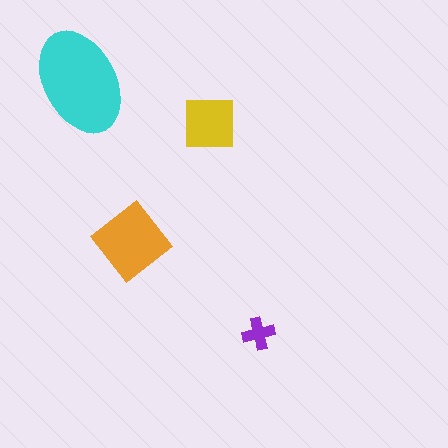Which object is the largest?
The cyan ellipse.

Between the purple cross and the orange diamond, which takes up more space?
The orange diamond.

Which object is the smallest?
The purple cross.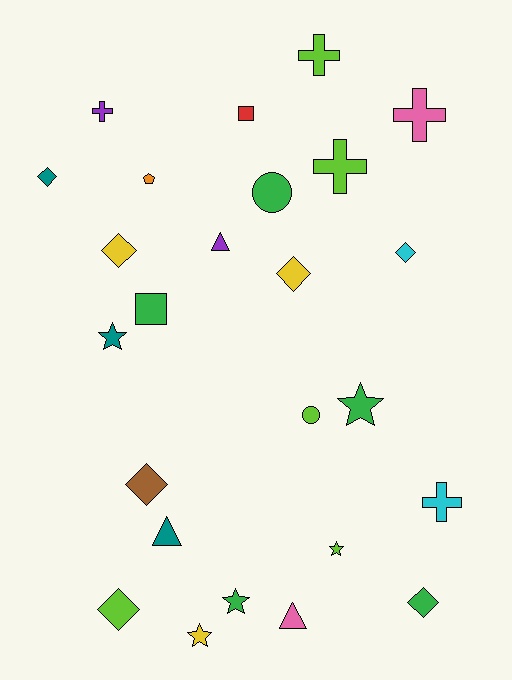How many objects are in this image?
There are 25 objects.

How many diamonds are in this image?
There are 7 diamonds.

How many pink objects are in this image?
There are 2 pink objects.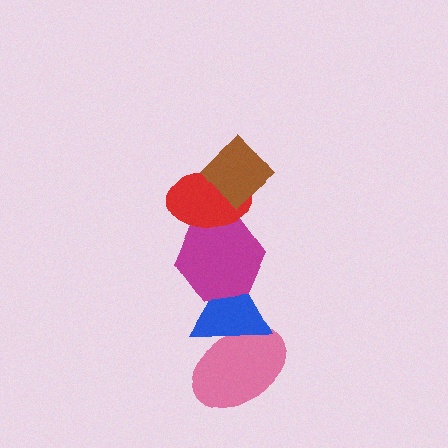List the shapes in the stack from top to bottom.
From top to bottom: the brown diamond, the red ellipse, the magenta hexagon, the blue triangle, the pink ellipse.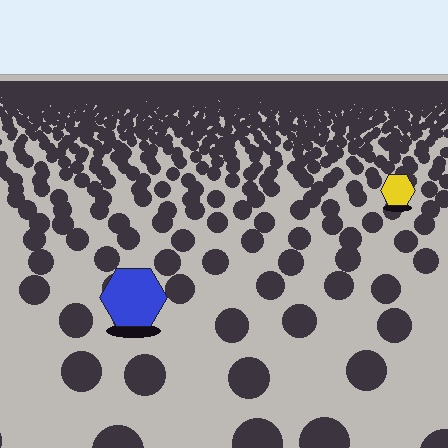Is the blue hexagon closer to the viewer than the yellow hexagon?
Yes. The blue hexagon is closer — you can tell from the texture gradient: the ground texture is coarser near it.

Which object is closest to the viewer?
The blue hexagon is closest. The texture marks near it are larger and more spread out.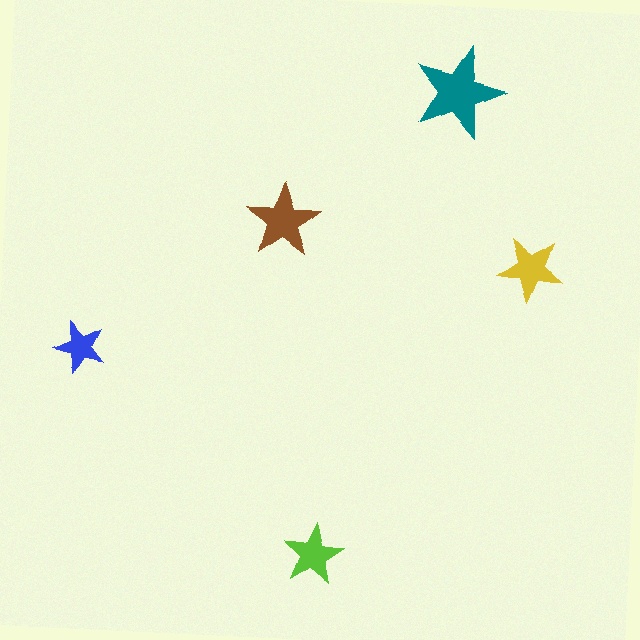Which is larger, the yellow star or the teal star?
The teal one.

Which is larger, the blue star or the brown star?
The brown one.